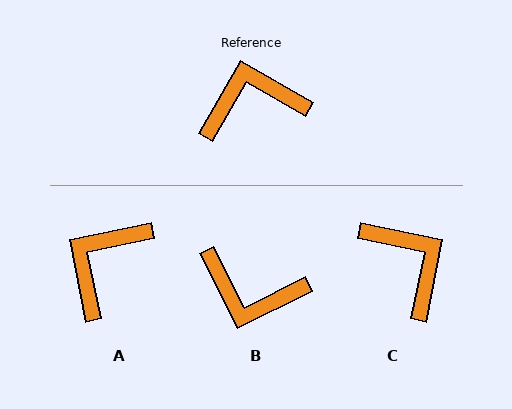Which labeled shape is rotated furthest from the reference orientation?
B, about 147 degrees away.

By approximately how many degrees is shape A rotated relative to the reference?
Approximately 42 degrees counter-clockwise.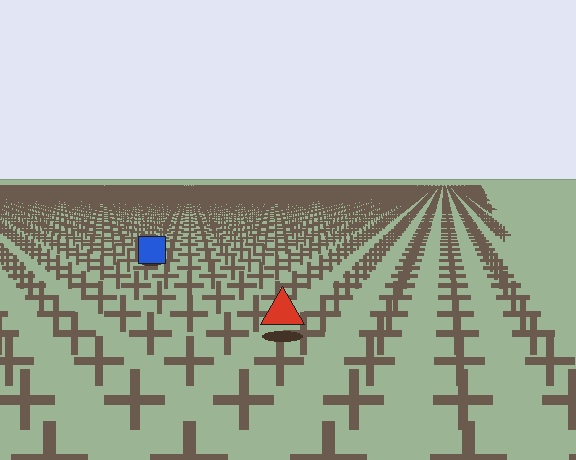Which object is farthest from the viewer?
The blue square is farthest from the viewer. It appears smaller and the ground texture around it is denser.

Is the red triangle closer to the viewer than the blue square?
Yes. The red triangle is closer — you can tell from the texture gradient: the ground texture is coarser near it.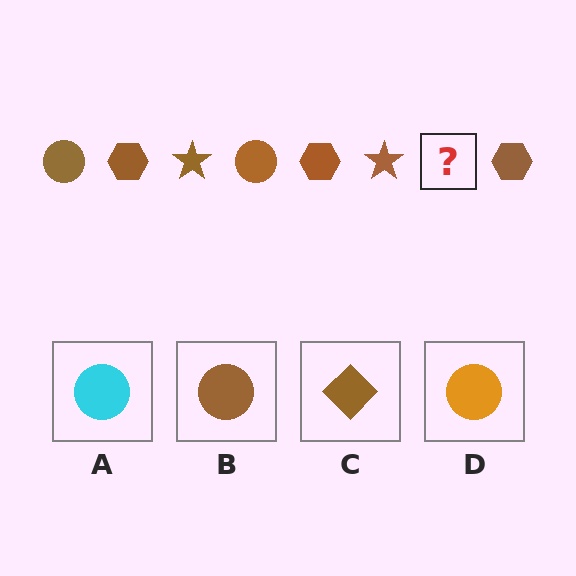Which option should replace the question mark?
Option B.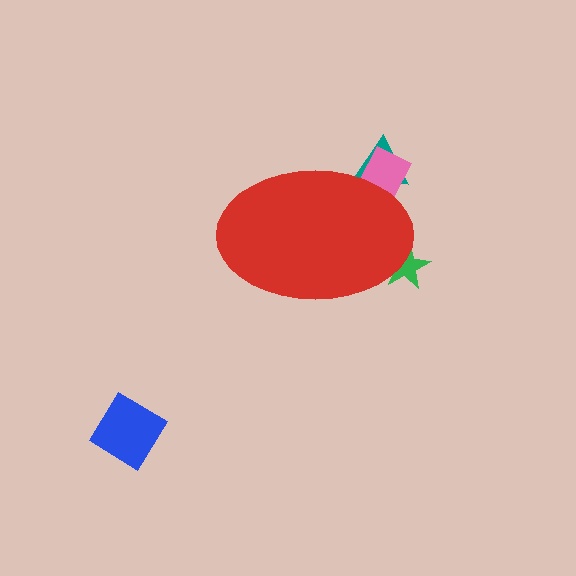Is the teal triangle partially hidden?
Yes, the teal triangle is partially hidden behind the red ellipse.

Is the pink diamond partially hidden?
Yes, the pink diamond is partially hidden behind the red ellipse.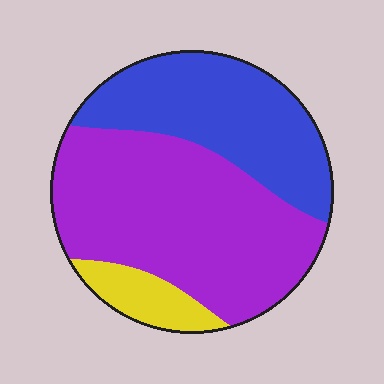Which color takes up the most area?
Purple, at roughly 55%.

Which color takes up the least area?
Yellow, at roughly 10%.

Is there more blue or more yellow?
Blue.